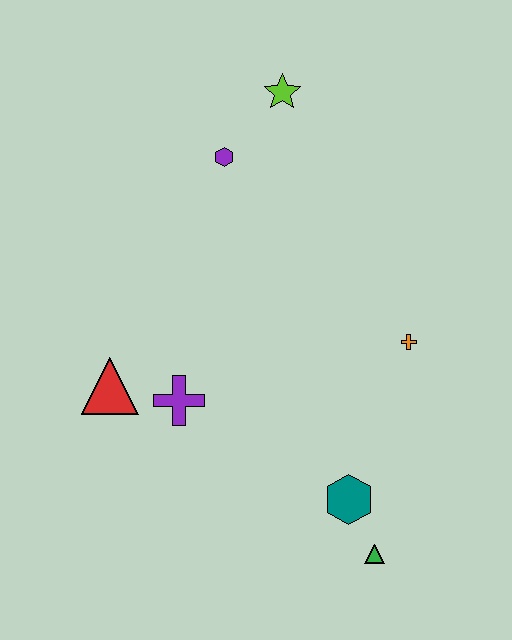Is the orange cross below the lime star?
Yes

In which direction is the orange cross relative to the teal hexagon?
The orange cross is above the teal hexagon.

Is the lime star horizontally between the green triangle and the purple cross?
Yes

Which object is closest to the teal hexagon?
The green triangle is closest to the teal hexagon.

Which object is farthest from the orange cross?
The red triangle is farthest from the orange cross.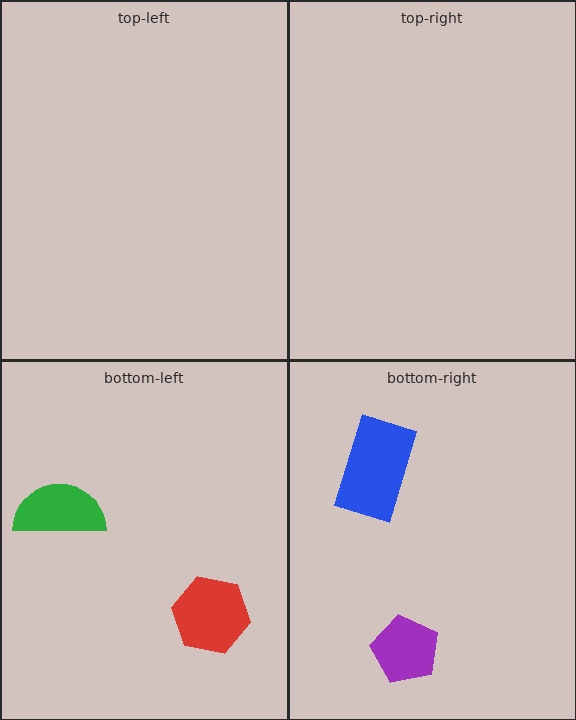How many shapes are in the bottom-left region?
2.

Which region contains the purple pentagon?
The bottom-right region.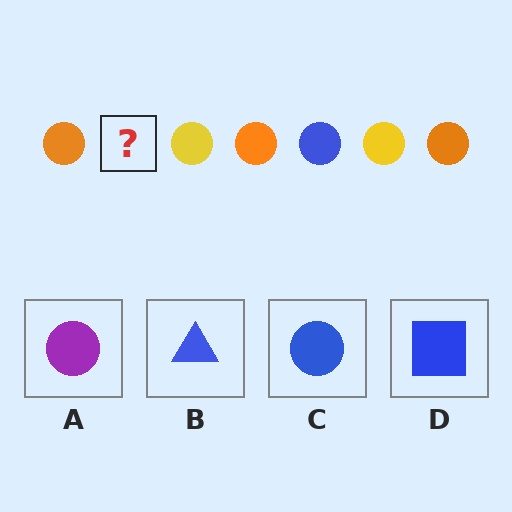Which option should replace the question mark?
Option C.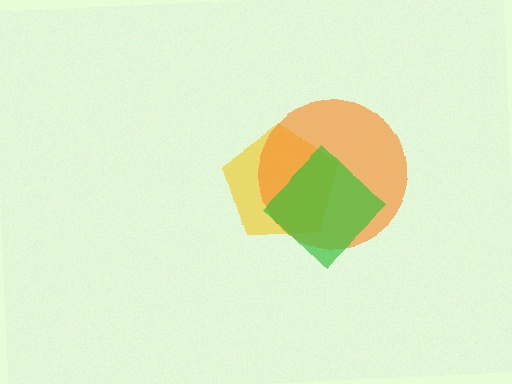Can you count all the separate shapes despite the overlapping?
Yes, there are 3 separate shapes.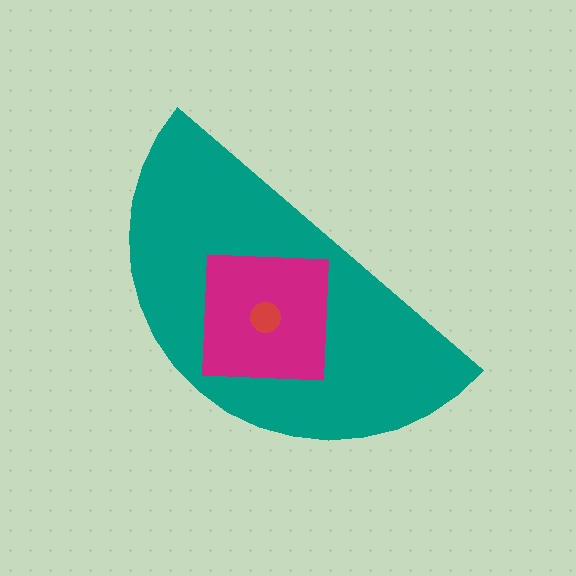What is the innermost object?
The red circle.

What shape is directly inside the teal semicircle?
The magenta square.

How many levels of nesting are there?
3.